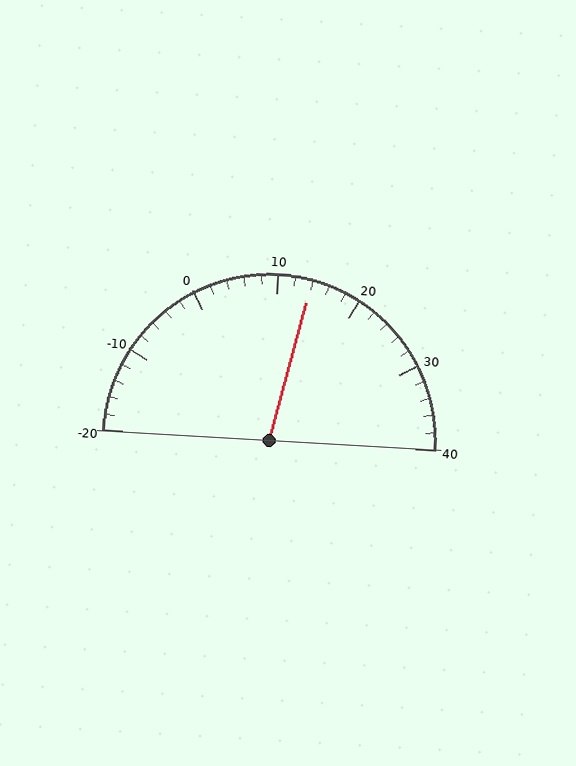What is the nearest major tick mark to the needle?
The nearest major tick mark is 10.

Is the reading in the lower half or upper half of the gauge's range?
The reading is in the upper half of the range (-20 to 40).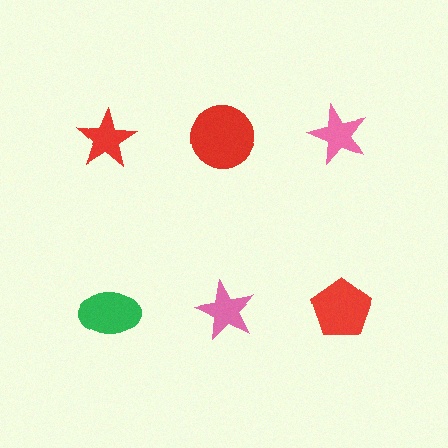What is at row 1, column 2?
A red circle.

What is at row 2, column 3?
A red pentagon.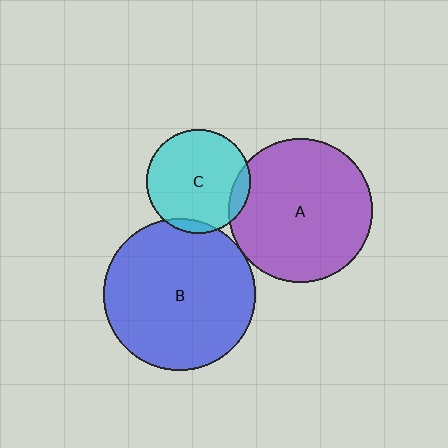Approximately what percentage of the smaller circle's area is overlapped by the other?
Approximately 5%.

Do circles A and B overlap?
Yes.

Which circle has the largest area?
Circle B (blue).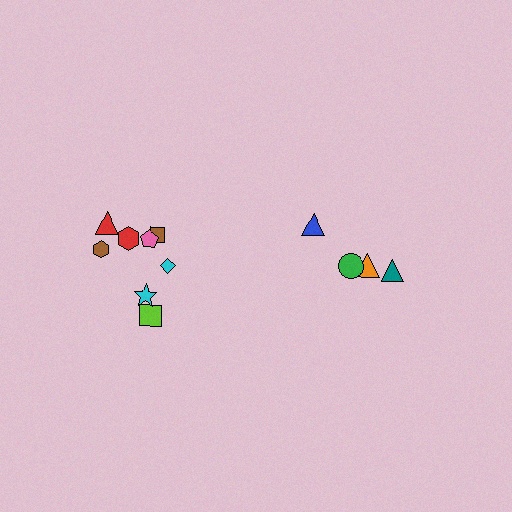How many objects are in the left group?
There are 8 objects.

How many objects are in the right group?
There are 4 objects.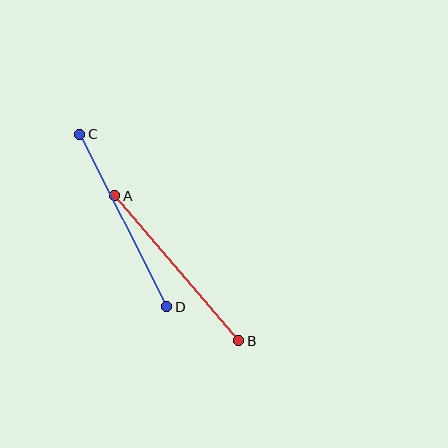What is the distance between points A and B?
The distance is approximately 191 pixels.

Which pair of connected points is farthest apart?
Points C and D are farthest apart.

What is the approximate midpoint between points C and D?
The midpoint is at approximately (123, 221) pixels.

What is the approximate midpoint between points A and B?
The midpoint is at approximately (177, 268) pixels.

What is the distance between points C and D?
The distance is approximately 193 pixels.